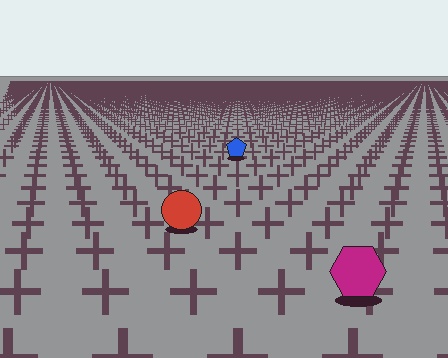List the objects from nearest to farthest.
From nearest to farthest: the magenta hexagon, the red circle, the blue pentagon.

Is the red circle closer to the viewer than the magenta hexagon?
No. The magenta hexagon is closer — you can tell from the texture gradient: the ground texture is coarser near it.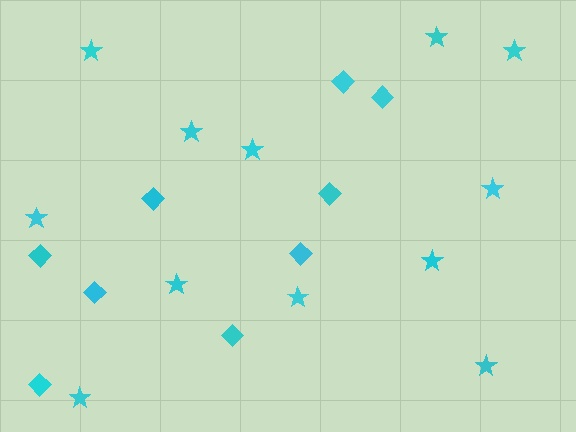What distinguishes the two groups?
There are 2 groups: one group of stars (12) and one group of diamonds (9).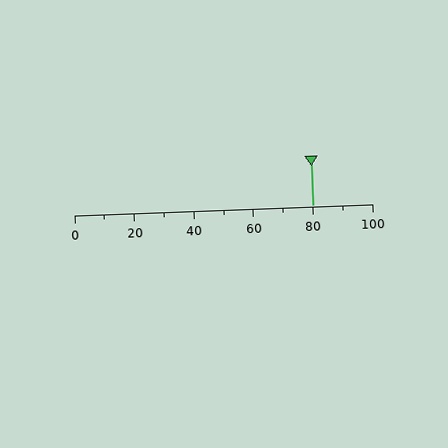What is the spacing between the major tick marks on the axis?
The major ticks are spaced 20 apart.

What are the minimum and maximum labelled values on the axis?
The axis runs from 0 to 100.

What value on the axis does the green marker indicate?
The marker indicates approximately 80.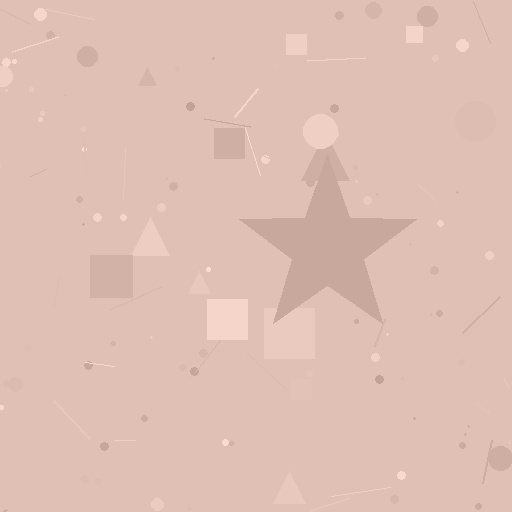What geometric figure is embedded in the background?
A star is embedded in the background.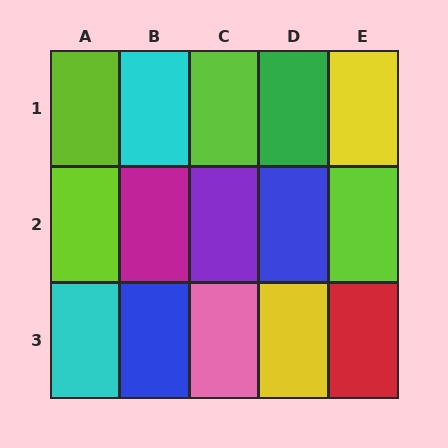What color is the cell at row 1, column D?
Green.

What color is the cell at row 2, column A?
Lime.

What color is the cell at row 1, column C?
Lime.